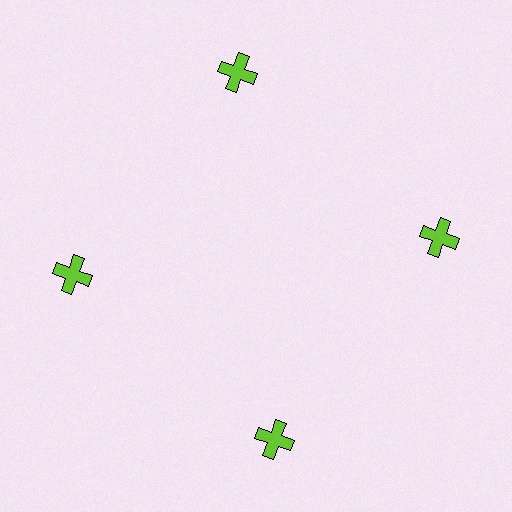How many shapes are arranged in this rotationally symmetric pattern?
There are 4 shapes, arranged in 4 groups of 1.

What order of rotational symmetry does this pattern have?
This pattern has 4-fold rotational symmetry.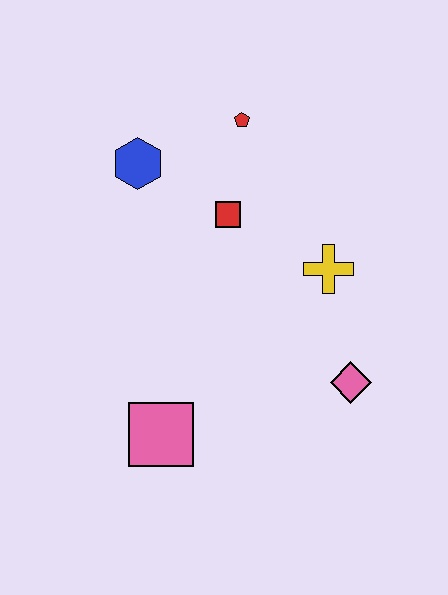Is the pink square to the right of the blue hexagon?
Yes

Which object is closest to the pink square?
The pink diamond is closest to the pink square.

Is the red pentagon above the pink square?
Yes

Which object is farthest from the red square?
The pink square is farthest from the red square.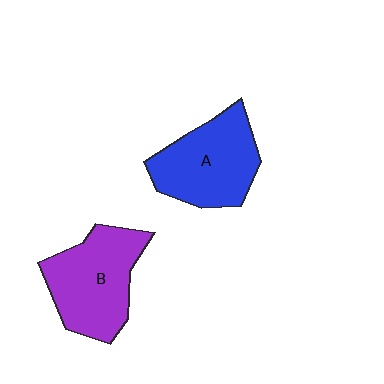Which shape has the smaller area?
Shape A (blue).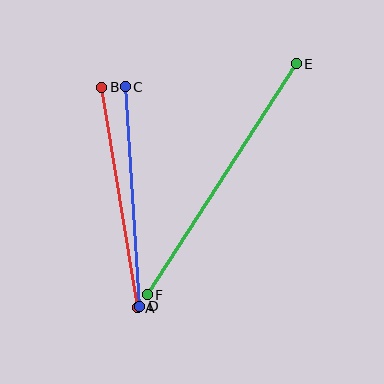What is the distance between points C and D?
The distance is approximately 220 pixels.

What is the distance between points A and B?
The distance is approximately 223 pixels.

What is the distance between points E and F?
The distance is approximately 275 pixels.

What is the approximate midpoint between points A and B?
The midpoint is at approximately (120, 198) pixels.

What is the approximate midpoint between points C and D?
The midpoint is at approximately (133, 196) pixels.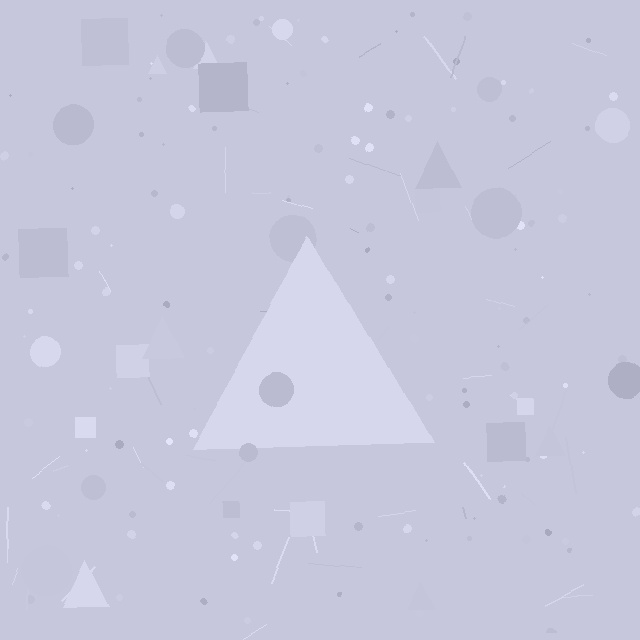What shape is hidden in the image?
A triangle is hidden in the image.